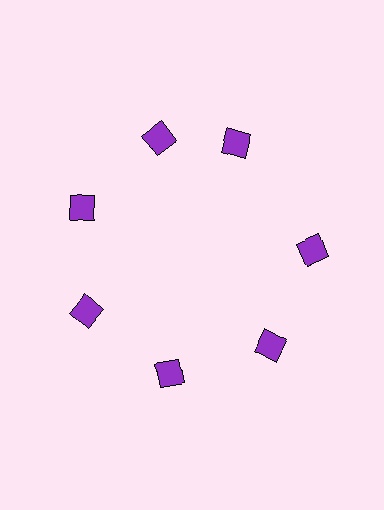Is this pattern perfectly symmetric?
No. The 7 purple squares are arranged in a ring, but one element near the 1 o'clock position is rotated out of alignment along the ring, breaking the 7-fold rotational symmetry.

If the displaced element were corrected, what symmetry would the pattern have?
It would have 7-fold rotational symmetry — the pattern would map onto itself every 51 degrees.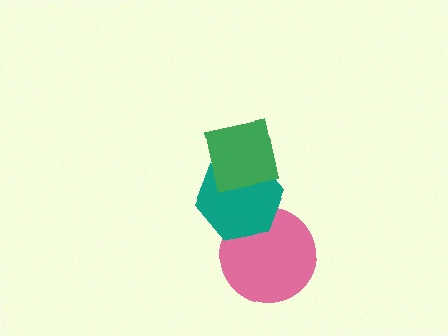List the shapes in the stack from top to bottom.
From top to bottom: the green square, the teal hexagon, the pink circle.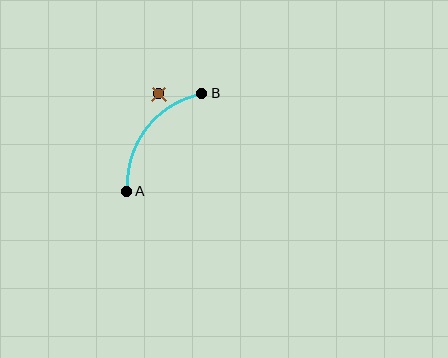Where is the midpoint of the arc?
The arc midpoint is the point on the curve farthest from the straight line joining A and B. It sits above and to the left of that line.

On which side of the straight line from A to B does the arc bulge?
The arc bulges above and to the left of the straight line connecting A and B.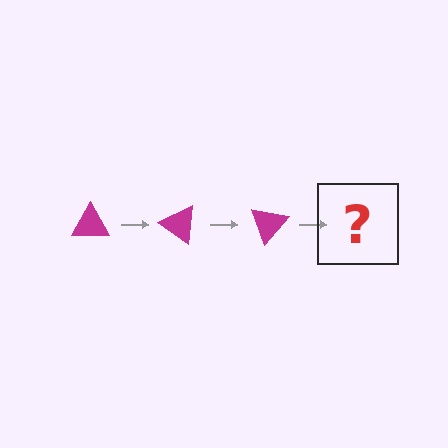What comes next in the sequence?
The next element should be a magenta triangle rotated 105 degrees.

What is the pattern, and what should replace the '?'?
The pattern is that the triangle rotates 35 degrees each step. The '?' should be a magenta triangle rotated 105 degrees.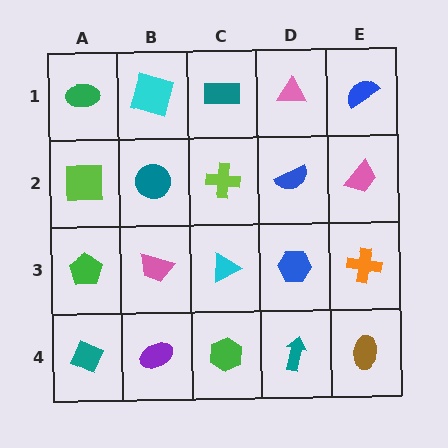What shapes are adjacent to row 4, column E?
An orange cross (row 3, column E), a teal arrow (row 4, column D).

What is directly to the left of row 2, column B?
A lime square.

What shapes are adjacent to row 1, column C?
A lime cross (row 2, column C), a cyan square (row 1, column B), a pink triangle (row 1, column D).